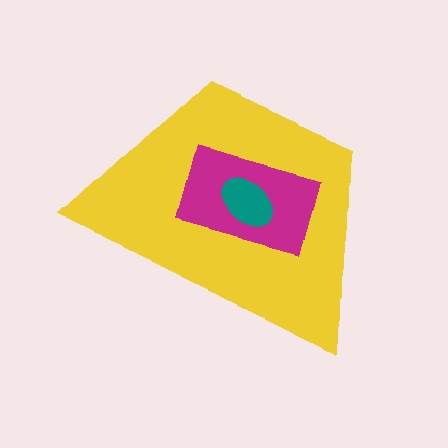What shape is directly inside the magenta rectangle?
The teal ellipse.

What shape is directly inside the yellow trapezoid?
The magenta rectangle.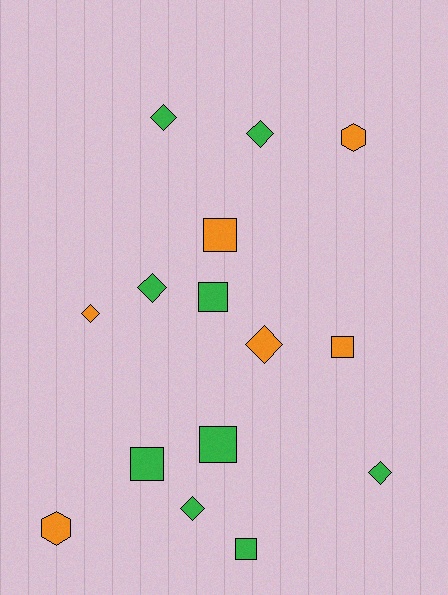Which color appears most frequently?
Green, with 9 objects.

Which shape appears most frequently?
Diamond, with 7 objects.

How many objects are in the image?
There are 15 objects.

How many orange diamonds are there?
There are 2 orange diamonds.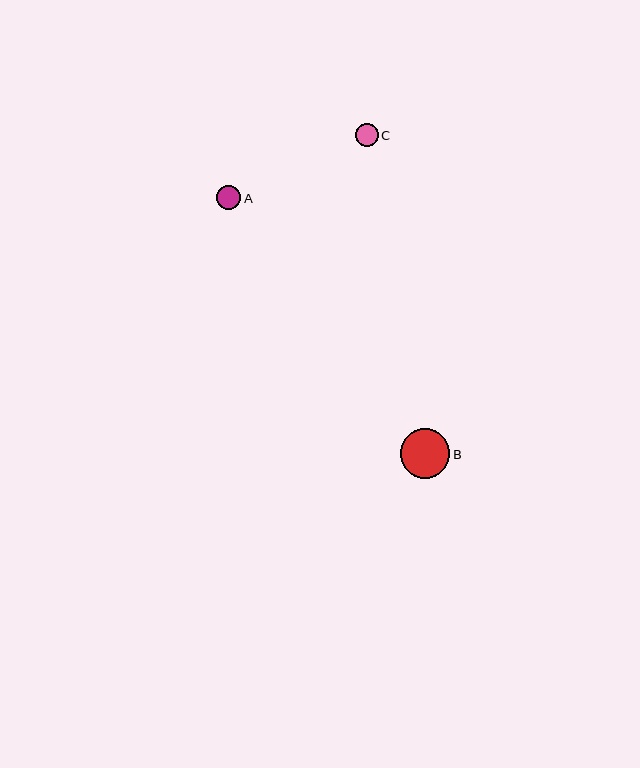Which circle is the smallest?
Circle C is the smallest with a size of approximately 23 pixels.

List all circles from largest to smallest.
From largest to smallest: B, A, C.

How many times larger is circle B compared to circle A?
Circle B is approximately 2.1 times the size of circle A.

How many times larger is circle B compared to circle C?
Circle B is approximately 2.2 times the size of circle C.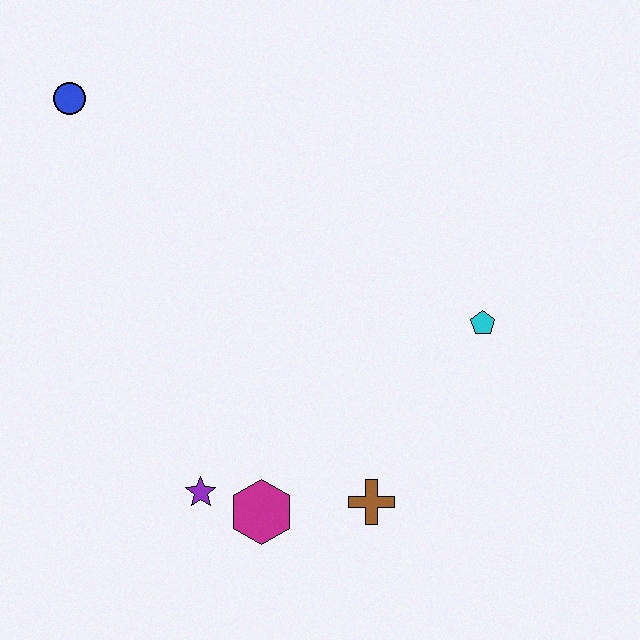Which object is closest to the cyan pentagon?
The brown cross is closest to the cyan pentagon.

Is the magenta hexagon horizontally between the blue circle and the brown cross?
Yes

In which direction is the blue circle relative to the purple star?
The blue circle is above the purple star.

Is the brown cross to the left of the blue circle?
No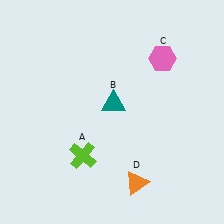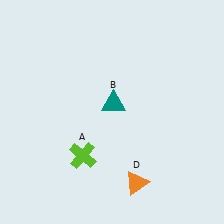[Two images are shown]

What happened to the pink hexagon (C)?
The pink hexagon (C) was removed in Image 2. It was in the top-right area of Image 1.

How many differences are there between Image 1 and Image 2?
There is 1 difference between the two images.